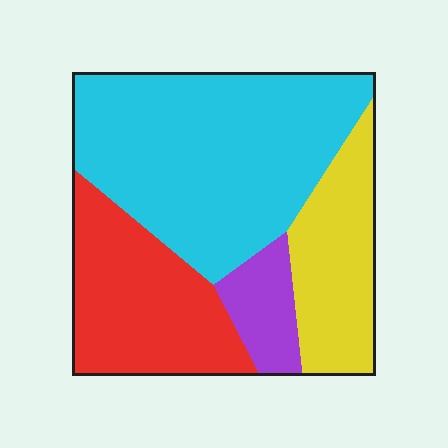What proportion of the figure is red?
Red covers 25% of the figure.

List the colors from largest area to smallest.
From largest to smallest: cyan, red, yellow, purple.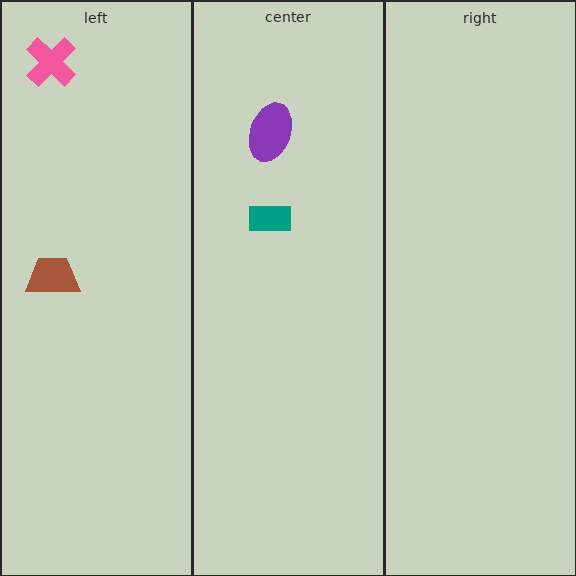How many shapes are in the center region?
2.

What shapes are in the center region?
The purple ellipse, the teal rectangle.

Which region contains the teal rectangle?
The center region.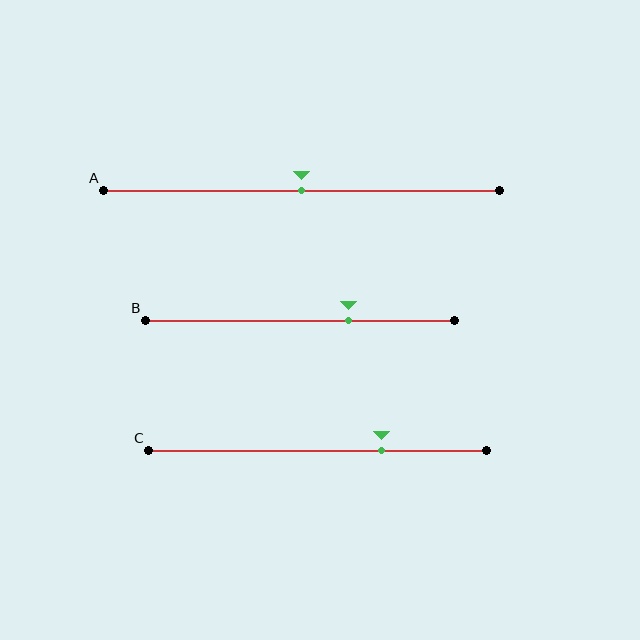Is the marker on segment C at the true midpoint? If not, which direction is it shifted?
No, the marker on segment C is shifted to the right by about 19% of the segment length.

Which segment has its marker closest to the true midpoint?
Segment A has its marker closest to the true midpoint.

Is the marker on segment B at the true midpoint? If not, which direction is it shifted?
No, the marker on segment B is shifted to the right by about 16% of the segment length.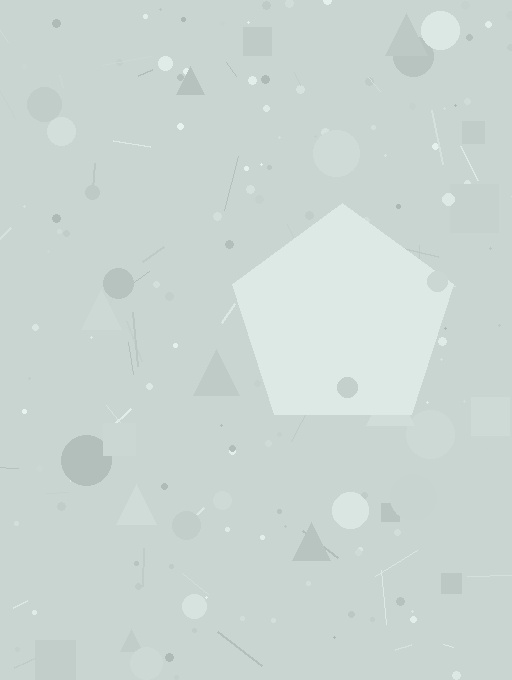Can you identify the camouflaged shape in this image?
The camouflaged shape is a pentagon.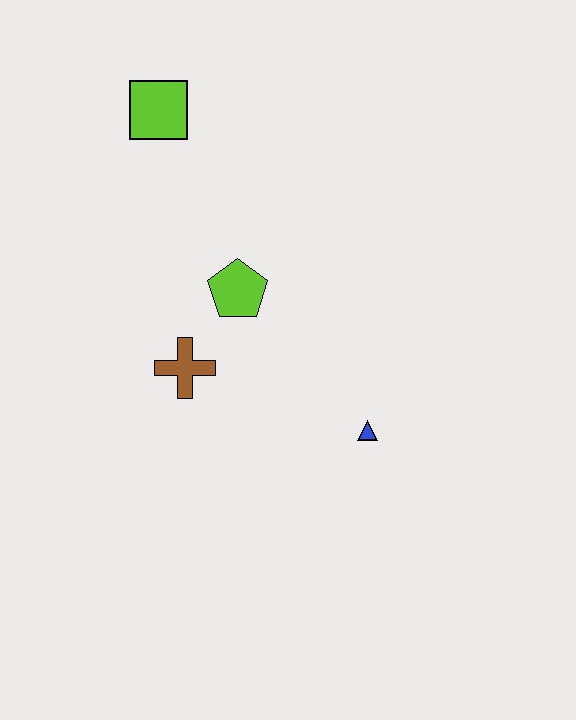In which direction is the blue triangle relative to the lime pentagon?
The blue triangle is below the lime pentagon.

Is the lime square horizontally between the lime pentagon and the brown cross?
No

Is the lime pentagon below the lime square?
Yes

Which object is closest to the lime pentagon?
The brown cross is closest to the lime pentagon.